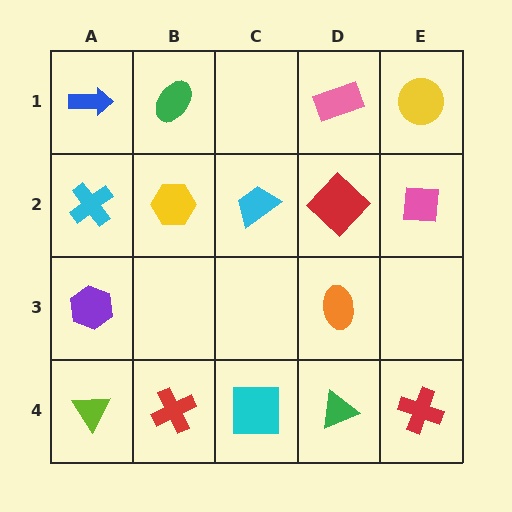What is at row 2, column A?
A cyan cross.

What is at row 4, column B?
A red cross.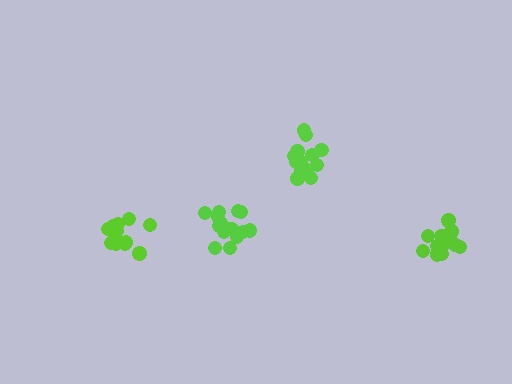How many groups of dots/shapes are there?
There are 4 groups.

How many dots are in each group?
Group 1: 16 dots, Group 2: 14 dots, Group 3: 15 dots, Group 4: 16 dots (61 total).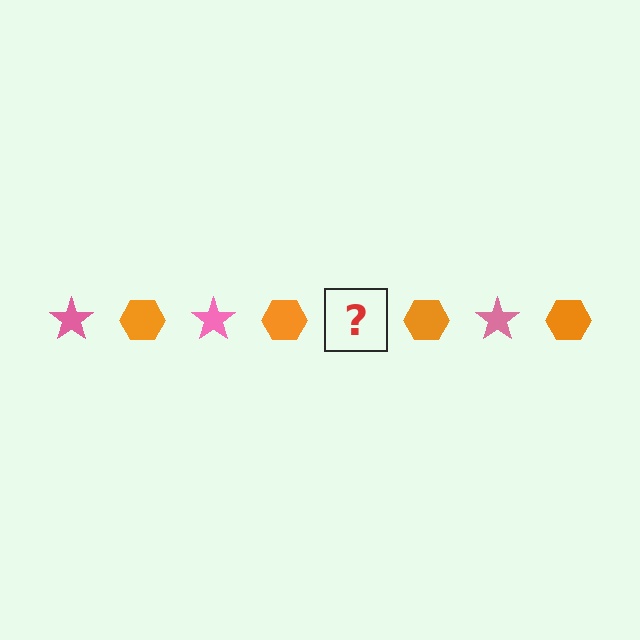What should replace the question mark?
The question mark should be replaced with a pink star.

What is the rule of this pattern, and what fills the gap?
The rule is that the pattern alternates between pink star and orange hexagon. The gap should be filled with a pink star.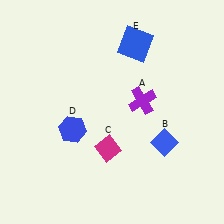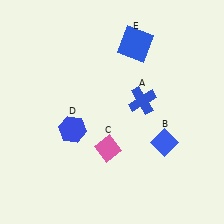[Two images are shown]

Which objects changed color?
A changed from purple to blue. C changed from magenta to pink.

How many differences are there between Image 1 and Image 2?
There are 2 differences between the two images.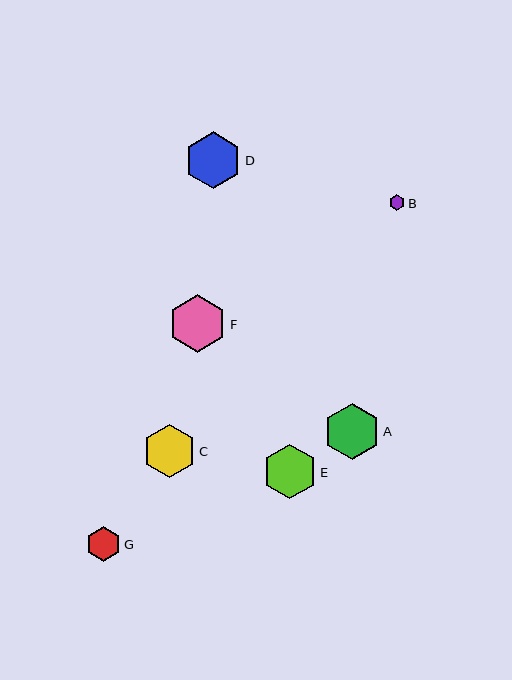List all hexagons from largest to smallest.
From largest to smallest: F, D, A, E, C, G, B.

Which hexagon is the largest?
Hexagon F is the largest with a size of approximately 57 pixels.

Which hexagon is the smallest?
Hexagon B is the smallest with a size of approximately 16 pixels.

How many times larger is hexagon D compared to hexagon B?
Hexagon D is approximately 3.6 times the size of hexagon B.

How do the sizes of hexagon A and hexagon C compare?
Hexagon A and hexagon C are approximately the same size.